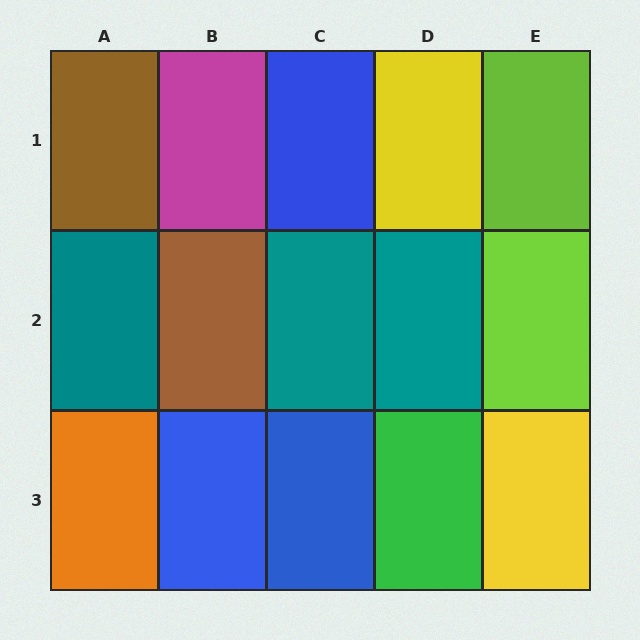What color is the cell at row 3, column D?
Green.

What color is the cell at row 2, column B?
Brown.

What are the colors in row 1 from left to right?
Brown, magenta, blue, yellow, lime.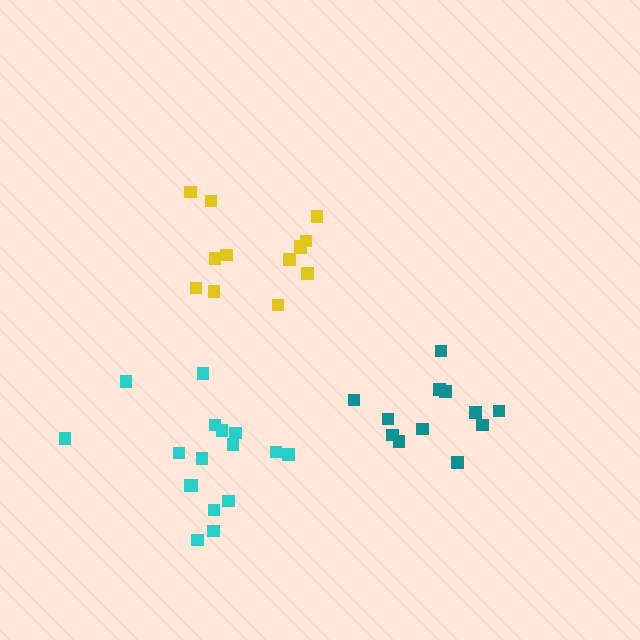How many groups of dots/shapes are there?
There are 3 groups.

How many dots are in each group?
Group 1: 17 dots, Group 2: 13 dots, Group 3: 12 dots (42 total).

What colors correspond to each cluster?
The clusters are colored: cyan, yellow, teal.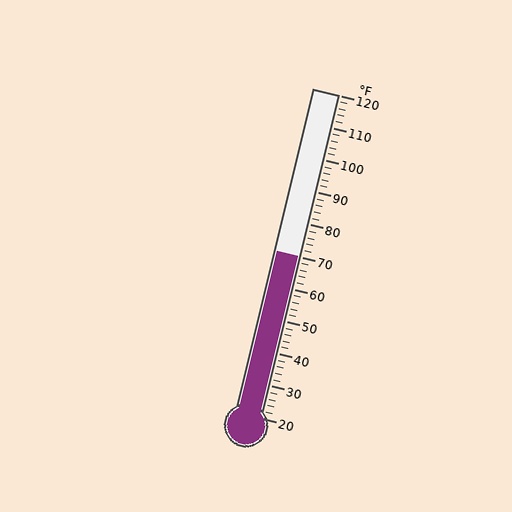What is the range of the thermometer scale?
The thermometer scale ranges from 20°F to 120°F.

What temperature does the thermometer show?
The thermometer shows approximately 70°F.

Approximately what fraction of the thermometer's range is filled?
The thermometer is filled to approximately 50% of its range.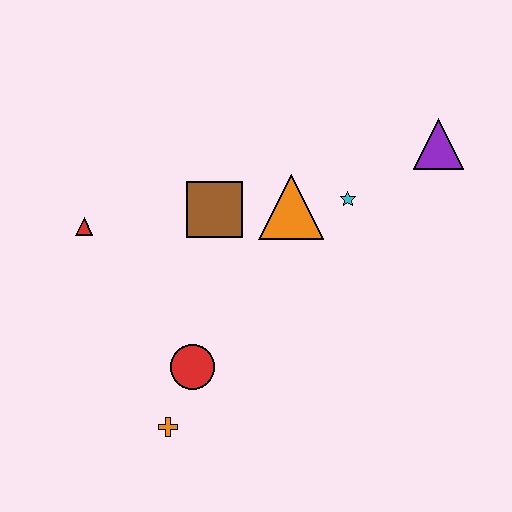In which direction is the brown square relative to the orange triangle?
The brown square is to the left of the orange triangle.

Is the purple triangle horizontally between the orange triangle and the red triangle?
No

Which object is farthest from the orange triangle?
The orange cross is farthest from the orange triangle.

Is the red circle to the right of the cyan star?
No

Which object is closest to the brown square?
The orange triangle is closest to the brown square.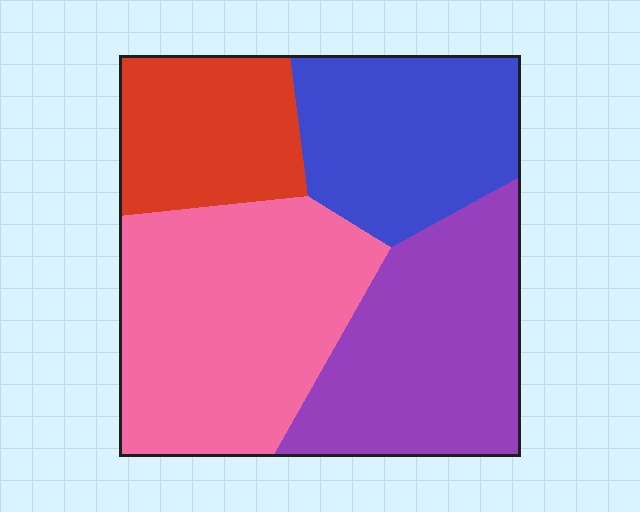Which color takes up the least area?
Red, at roughly 15%.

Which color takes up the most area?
Pink, at roughly 35%.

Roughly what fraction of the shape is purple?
Purple takes up about one quarter (1/4) of the shape.